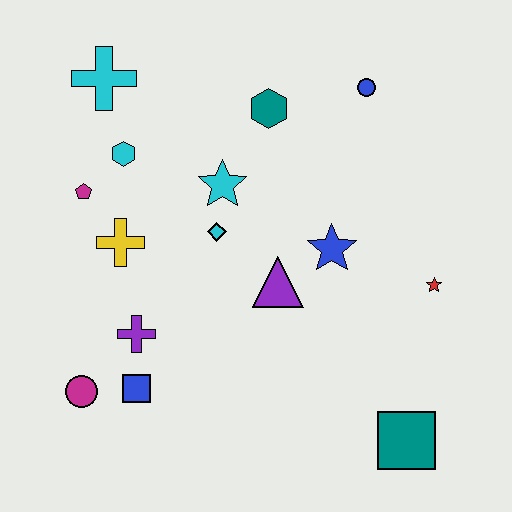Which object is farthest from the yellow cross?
The teal square is farthest from the yellow cross.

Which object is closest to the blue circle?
The teal hexagon is closest to the blue circle.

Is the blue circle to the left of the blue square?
No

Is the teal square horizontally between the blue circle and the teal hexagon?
No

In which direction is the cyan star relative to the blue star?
The cyan star is to the left of the blue star.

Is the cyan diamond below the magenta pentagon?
Yes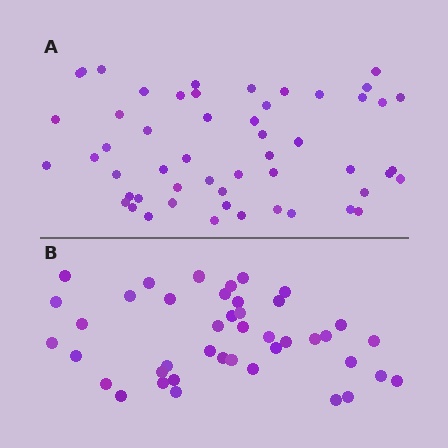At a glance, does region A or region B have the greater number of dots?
Region A (the top region) has more dots.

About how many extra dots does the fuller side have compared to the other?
Region A has roughly 12 or so more dots than region B.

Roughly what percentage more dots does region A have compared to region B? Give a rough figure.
About 25% more.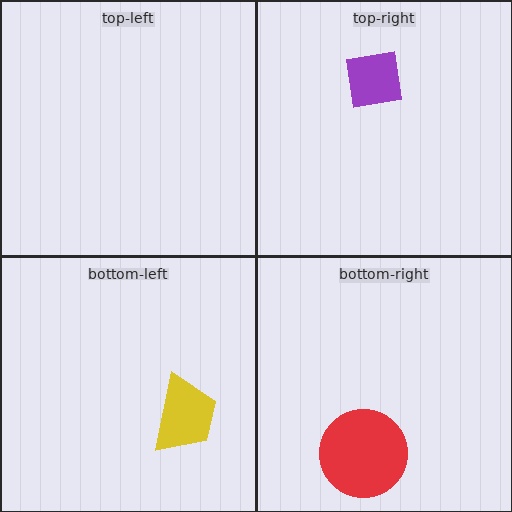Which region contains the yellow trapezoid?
The bottom-left region.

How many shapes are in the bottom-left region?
1.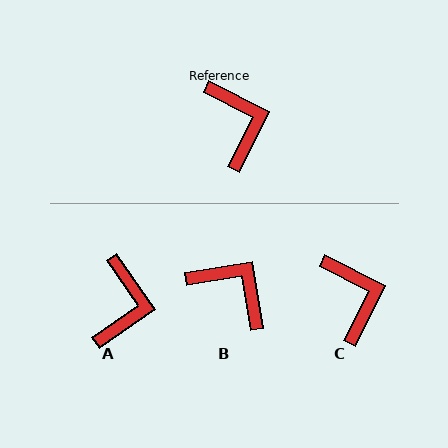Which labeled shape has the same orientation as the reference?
C.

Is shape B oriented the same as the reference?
No, it is off by about 36 degrees.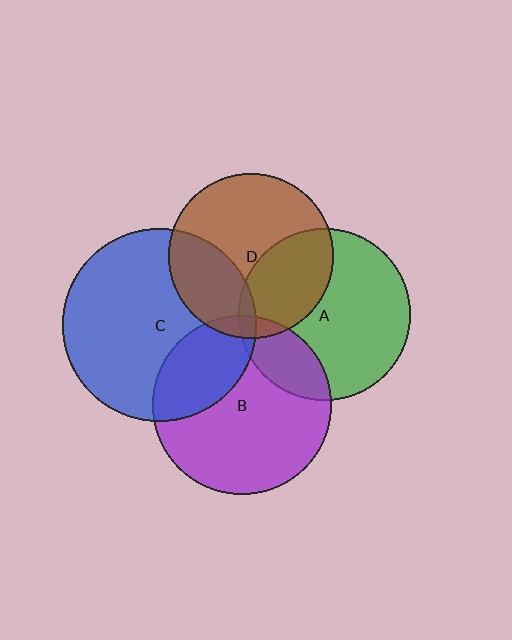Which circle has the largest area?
Circle C (blue).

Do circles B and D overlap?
Yes.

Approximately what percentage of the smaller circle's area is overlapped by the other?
Approximately 5%.